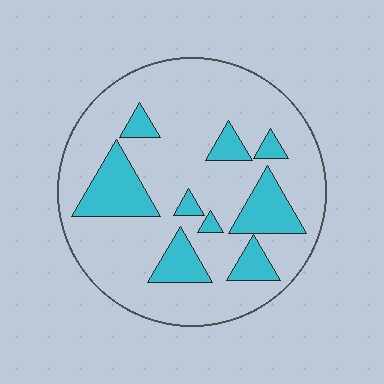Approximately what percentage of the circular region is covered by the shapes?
Approximately 20%.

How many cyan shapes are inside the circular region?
9.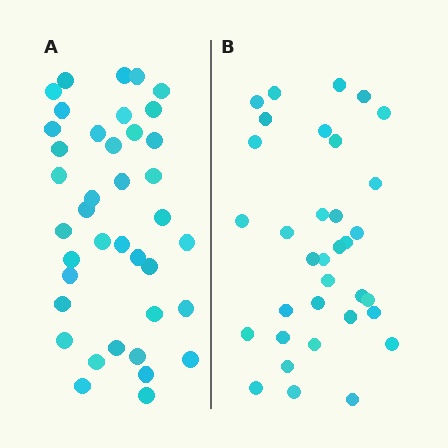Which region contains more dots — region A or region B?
Region A (the left region) has more dots.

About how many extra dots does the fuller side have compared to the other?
Region A has about 5 more dots than region B.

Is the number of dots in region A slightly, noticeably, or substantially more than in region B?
Region A has only slightly more — the two regions are fairly close. The ratio is roughly 1.1 to 1.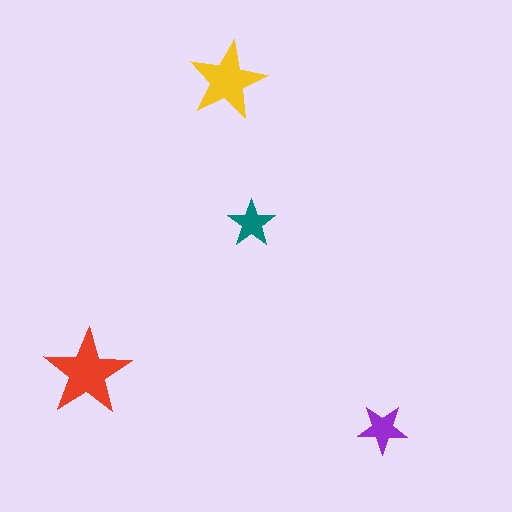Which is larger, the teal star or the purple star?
The purple one.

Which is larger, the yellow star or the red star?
The red one.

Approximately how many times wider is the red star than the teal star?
About 2 times wider.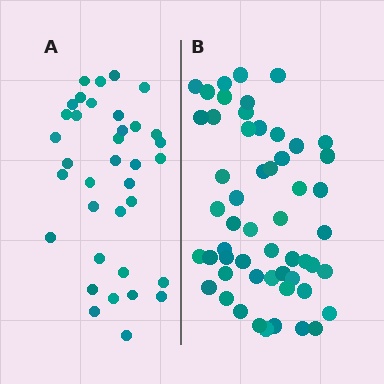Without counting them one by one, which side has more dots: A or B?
Region B (the right region) has more dots.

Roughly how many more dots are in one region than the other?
Region B has approximately 20 more dots than region A.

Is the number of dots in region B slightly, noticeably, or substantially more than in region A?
Region B has substantially more. The ratio is roughly 1.5 to 1.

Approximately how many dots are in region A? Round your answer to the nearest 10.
About 40 dots. (The exact count is 36, which rounds to 40.)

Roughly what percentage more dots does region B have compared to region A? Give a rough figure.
About 50% more.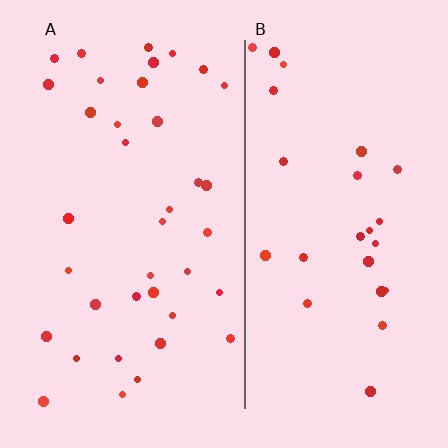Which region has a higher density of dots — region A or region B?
A (the left).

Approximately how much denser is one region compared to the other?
Approximately 1.5× — region A over region B.